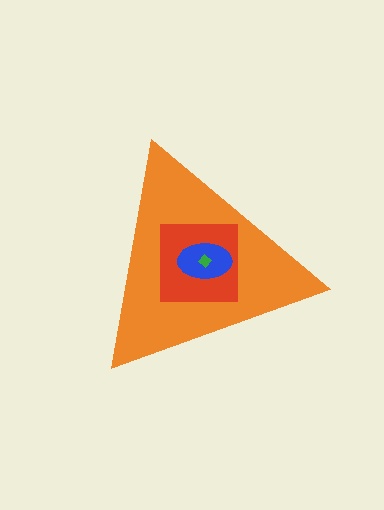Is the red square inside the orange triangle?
Yes.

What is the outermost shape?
The orange triangle.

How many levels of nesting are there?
4.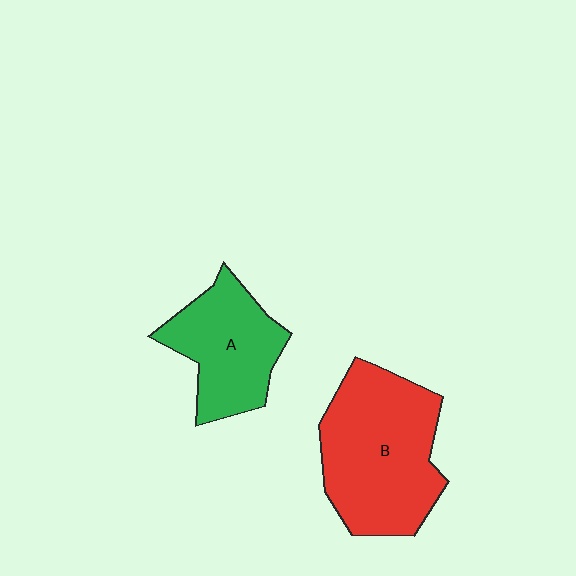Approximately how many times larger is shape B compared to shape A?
Approximately 1.5 times.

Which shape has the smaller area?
Shape A (green).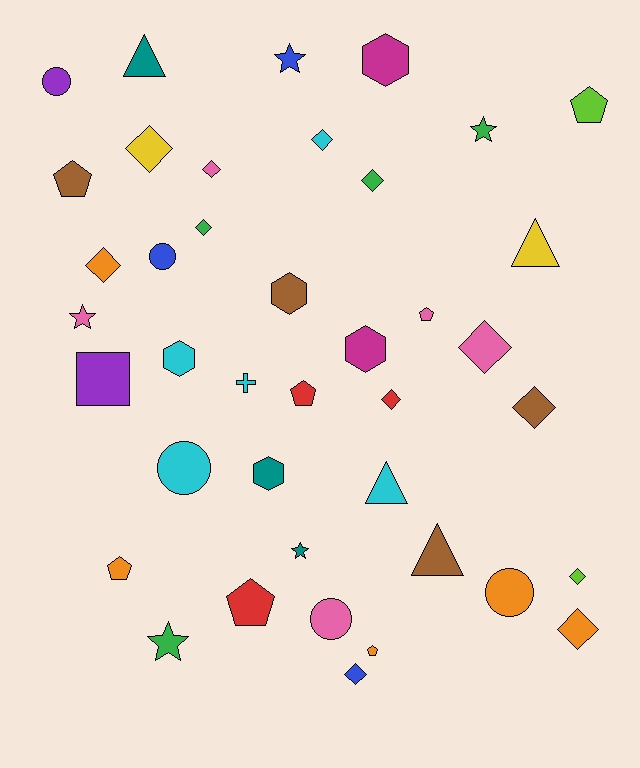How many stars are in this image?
There are 5 stars.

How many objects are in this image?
There are 40 objects.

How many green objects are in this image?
There are 4 green objects.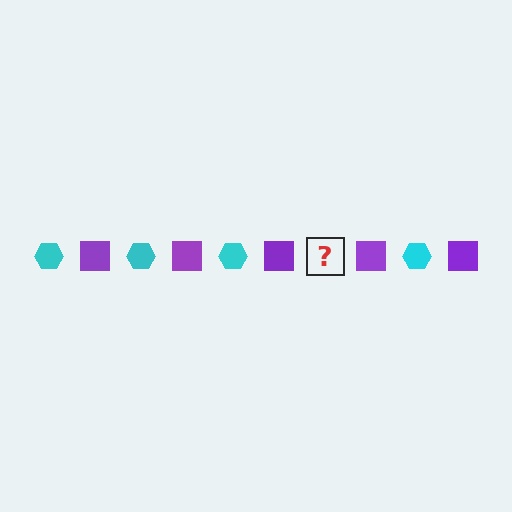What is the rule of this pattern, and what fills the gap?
The rule is that the pattern alternates between cyan hexagon and purple square. The gap should be filled with a cyan hexagon.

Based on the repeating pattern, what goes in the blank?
The blank should be a cyan hexagon.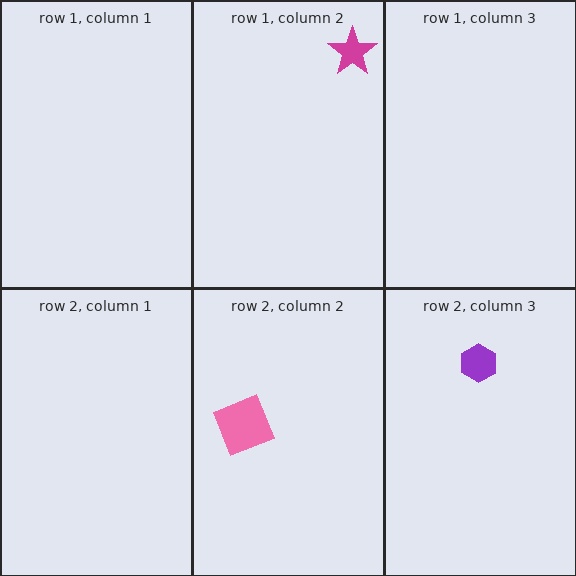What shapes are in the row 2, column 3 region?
The purple hexagon.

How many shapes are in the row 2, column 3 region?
1.